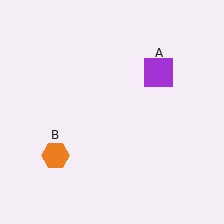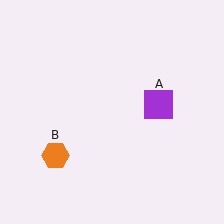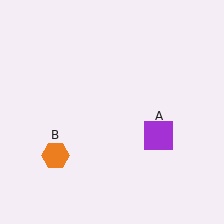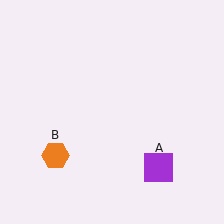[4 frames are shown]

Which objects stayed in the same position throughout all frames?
Orange hexagon (object B) remained stationary.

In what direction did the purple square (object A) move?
The purple square (object A) moved down.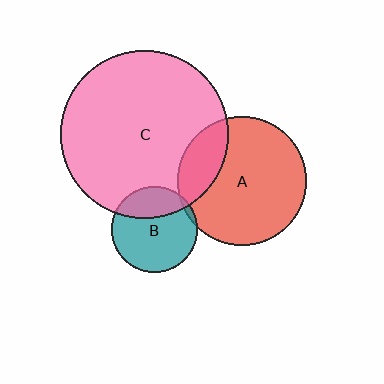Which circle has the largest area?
Circle C (pink).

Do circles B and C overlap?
Yes.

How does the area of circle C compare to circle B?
Approximately 3.8 times.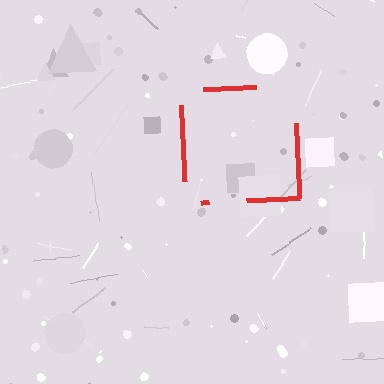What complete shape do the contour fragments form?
The contour fragments form a square.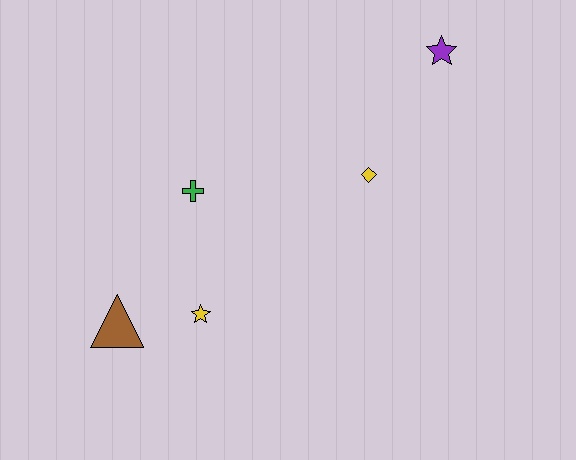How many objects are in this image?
There are 5 objects.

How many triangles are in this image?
There is 1 triangle.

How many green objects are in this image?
There is 1 green object.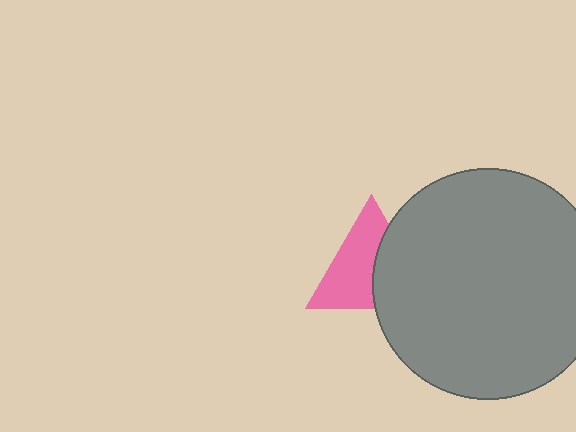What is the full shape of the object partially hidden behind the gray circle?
The partially hidden object is a pink triangle.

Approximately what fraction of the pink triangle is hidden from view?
Roughly 41% of the pink triangle is hidden behind the gray circle.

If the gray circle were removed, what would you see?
You would see the complete pink triangle.